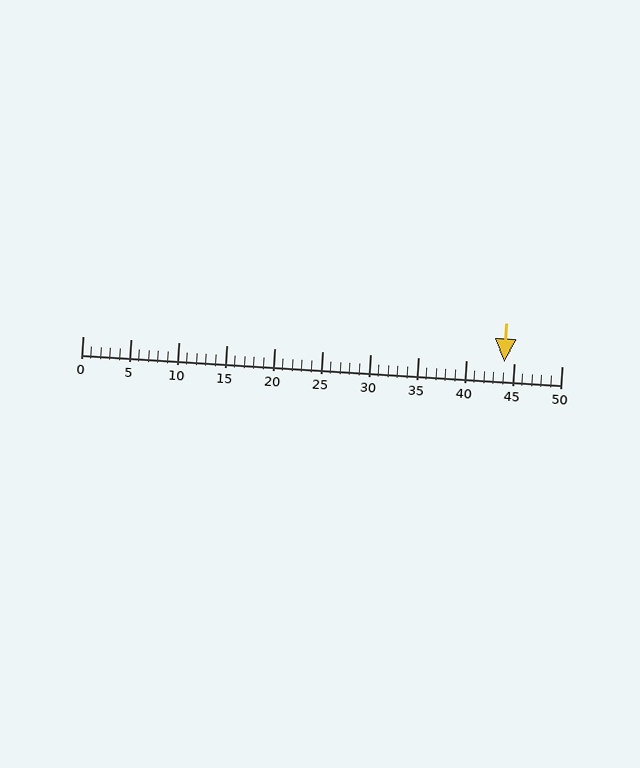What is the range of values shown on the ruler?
The ruler shows values from 0 to 50.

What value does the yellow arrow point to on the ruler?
The yellow arrow points to approximately 44.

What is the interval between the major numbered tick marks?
The major tick marks are spaced 5 units apart.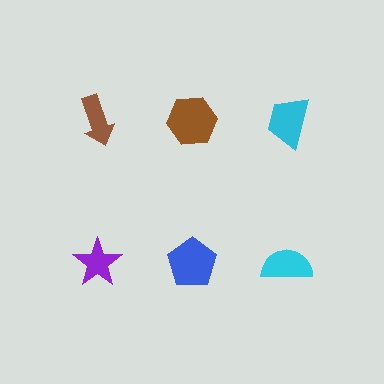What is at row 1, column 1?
A brown arrow.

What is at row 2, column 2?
A blue pentagon.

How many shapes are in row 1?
3 shapes.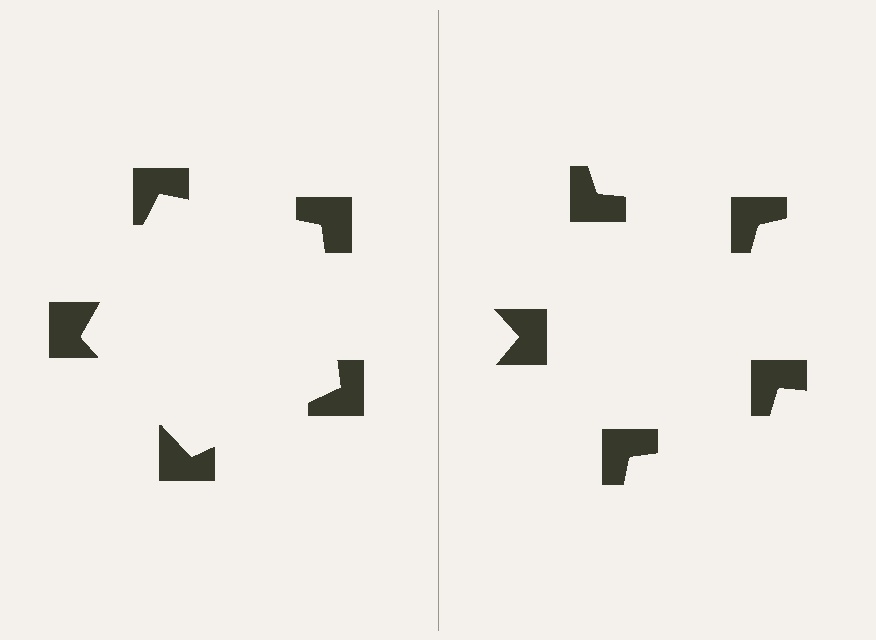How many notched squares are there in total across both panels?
10 — 5 on each side.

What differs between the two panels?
The notched squares are positioned identically on both sides; only the wedge orientations differ. On the left they align to a pentagon; on the right they are misaligned.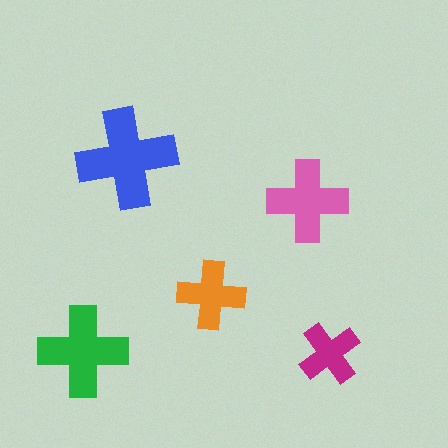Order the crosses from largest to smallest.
the blue one, the green one, the pink one, the orange one, the magenta one.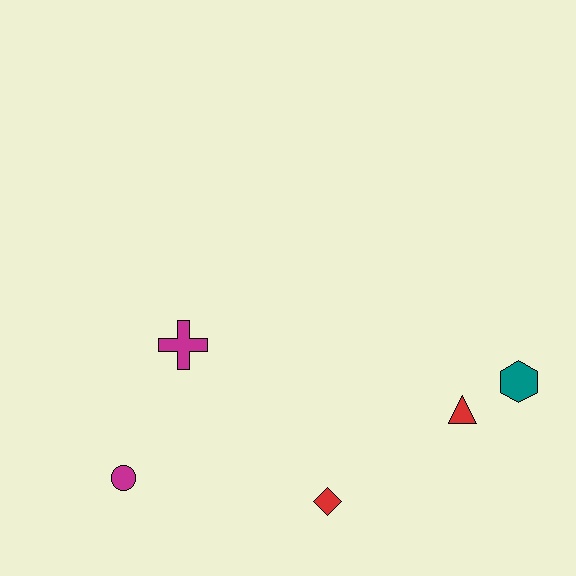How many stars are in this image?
There are no stars.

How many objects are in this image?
There are 5 objects.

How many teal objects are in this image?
There is 1 teal object.